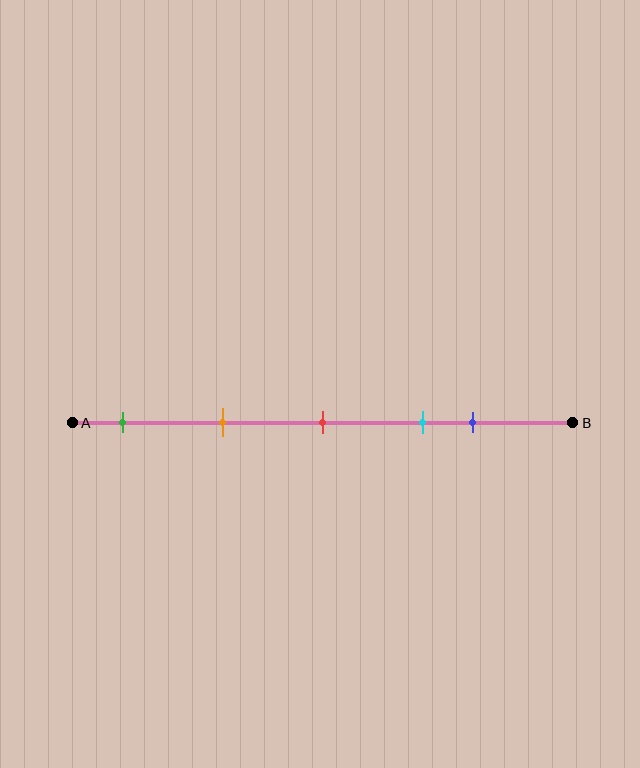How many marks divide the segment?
There are 5 marks dividing the segment.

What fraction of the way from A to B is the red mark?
The red mark is approximately 50% (0.5) of the way from A to B.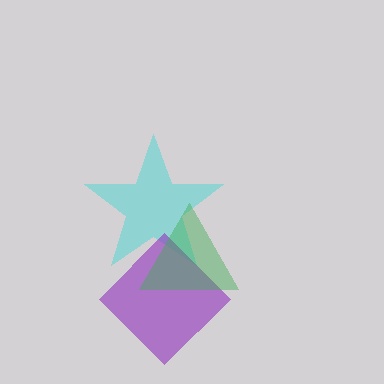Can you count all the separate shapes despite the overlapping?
Yes, there are 3 separate shapes.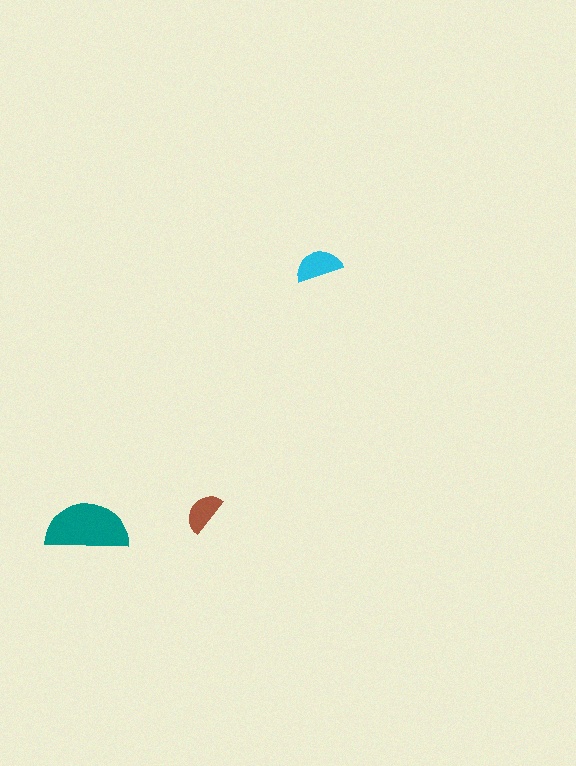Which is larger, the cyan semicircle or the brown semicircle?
The cyan one.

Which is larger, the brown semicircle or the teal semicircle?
The teal one.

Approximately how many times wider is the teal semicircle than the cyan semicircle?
About 2 times wider.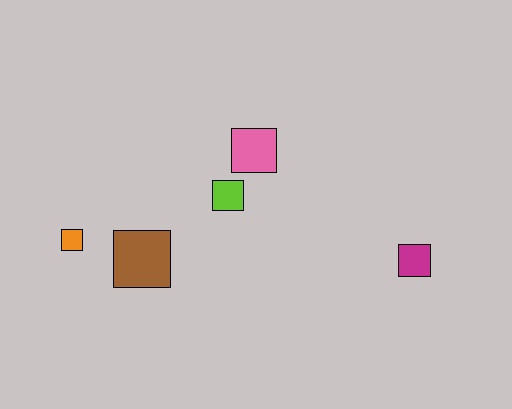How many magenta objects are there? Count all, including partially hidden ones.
There is 1 magenta object.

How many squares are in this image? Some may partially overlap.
There are 5 squares.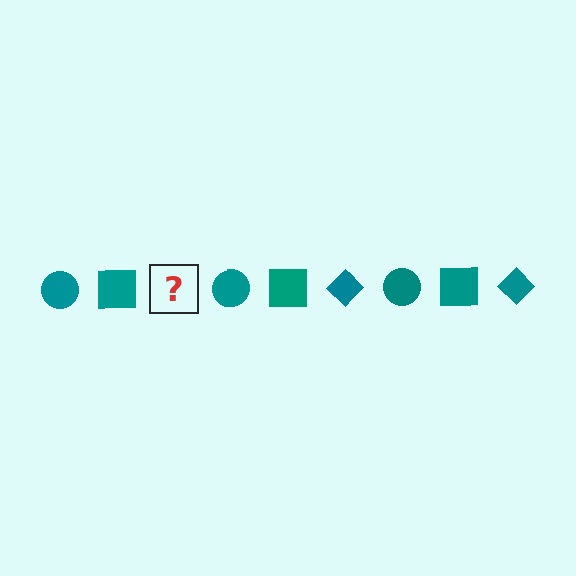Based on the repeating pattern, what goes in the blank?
The blank should be a teal diamond.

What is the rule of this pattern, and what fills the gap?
The rule is that the pattern cycles through circle, square, diamond shapes in teal. The gap should be filled with a teal diamond.